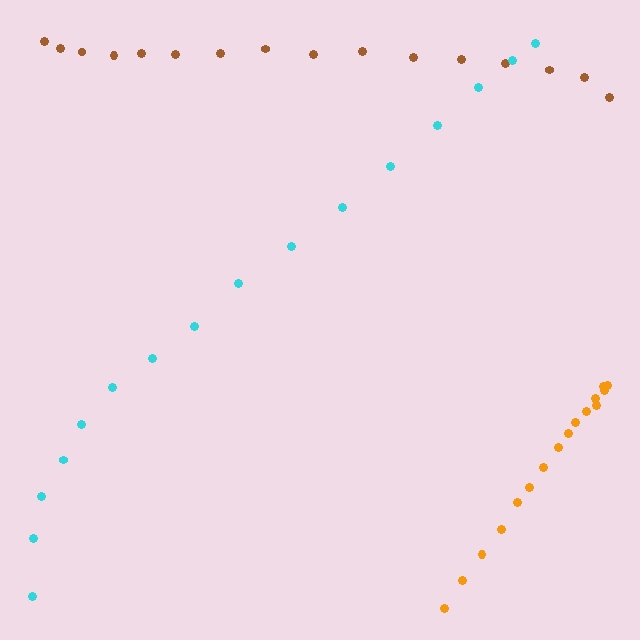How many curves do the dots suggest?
There are 3 distinct paths.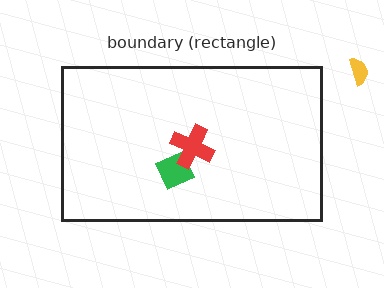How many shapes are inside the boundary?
2 inside, 1 outside.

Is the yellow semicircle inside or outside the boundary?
Outside.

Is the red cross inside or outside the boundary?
Inside.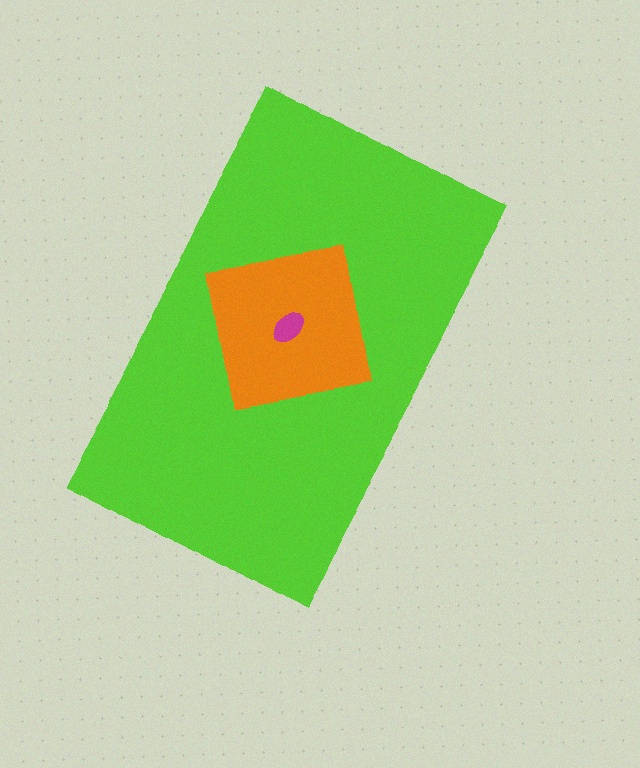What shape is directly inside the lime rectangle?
The orange square.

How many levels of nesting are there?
3.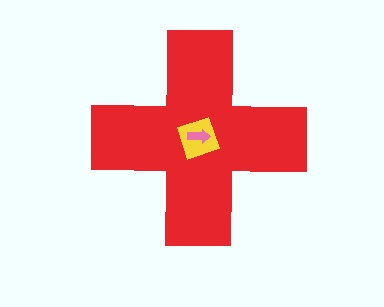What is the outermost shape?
The red cross.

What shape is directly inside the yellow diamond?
The pink arrow.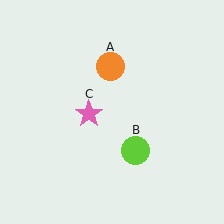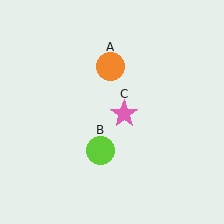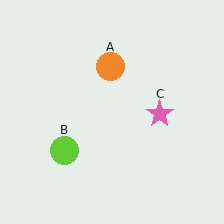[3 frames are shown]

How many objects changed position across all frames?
2 objects changed position: lime circle (object B), pink star (object C).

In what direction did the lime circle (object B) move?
The lime circle (object B) moved left.